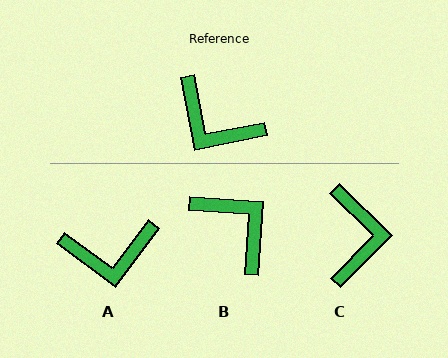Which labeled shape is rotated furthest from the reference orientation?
B, about 165 degrees away.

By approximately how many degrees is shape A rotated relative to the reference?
Approximately 43 degrees counter-clockwise.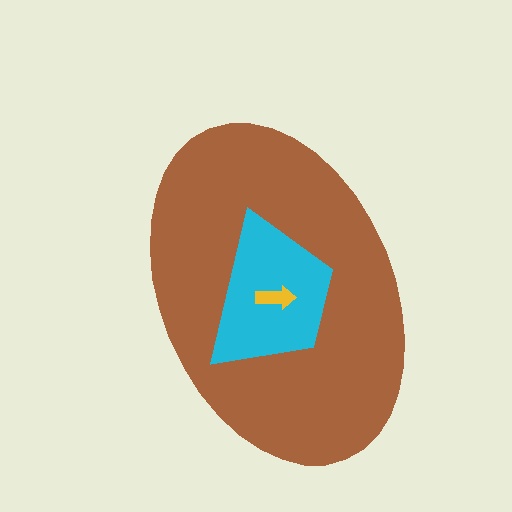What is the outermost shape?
The brown ellipse.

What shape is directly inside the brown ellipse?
The cyan trapezoid.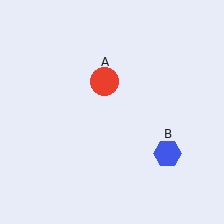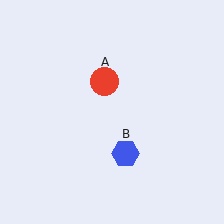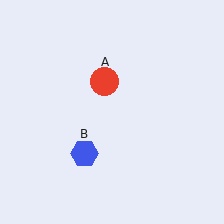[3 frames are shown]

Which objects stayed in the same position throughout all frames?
Red circle (object A) remained stationary.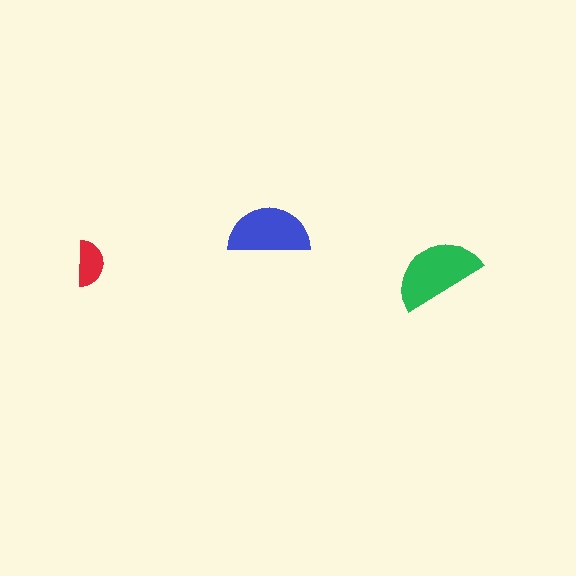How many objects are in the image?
There are 3 objects in the image.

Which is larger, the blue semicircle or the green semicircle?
The green one.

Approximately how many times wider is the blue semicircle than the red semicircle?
About 2 times wider.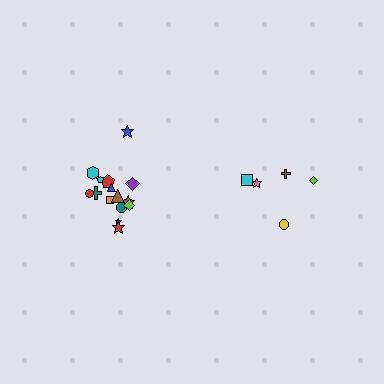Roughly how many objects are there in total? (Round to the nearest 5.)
Roughly 20 objects in total.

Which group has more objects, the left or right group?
The left group.